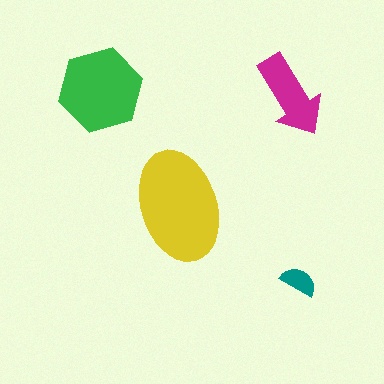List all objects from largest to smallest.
The yellow ellipse, the green hexagon, the magenta arrow, the teal semicircle.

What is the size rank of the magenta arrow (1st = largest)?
3rd.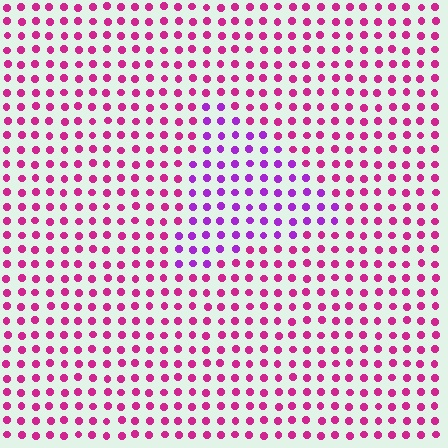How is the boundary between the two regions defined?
The boundary is defined purely by a slight shift in hue (about 36 degrees). Spacing, size, and orientation are identical on both sides.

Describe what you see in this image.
The image is filled with small magenta elements in a uniform arrangement. A triangle-shaped region is visible where the elements are tinted to a slightly different hue, forming a subtle color boundary.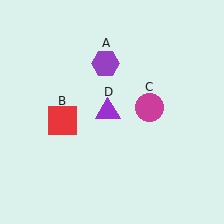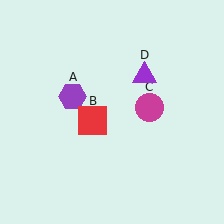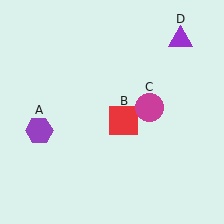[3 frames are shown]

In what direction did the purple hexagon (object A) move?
The purple hexagon (object A) moved down and to the left.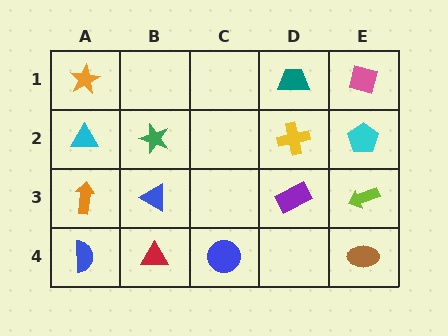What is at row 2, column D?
A yellow cross.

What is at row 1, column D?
A teal trapezoid.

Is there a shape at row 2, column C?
No, that cell is empty.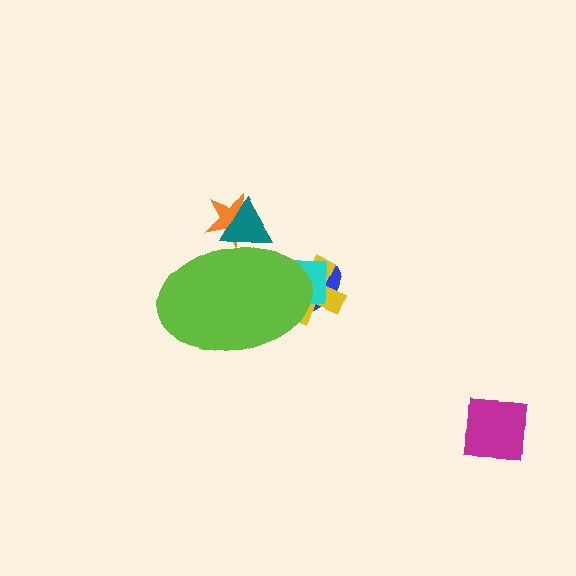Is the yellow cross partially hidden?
Yes, the yellow cross is partially hidden behind the lime ellipse.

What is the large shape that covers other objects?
A lime ellipse.